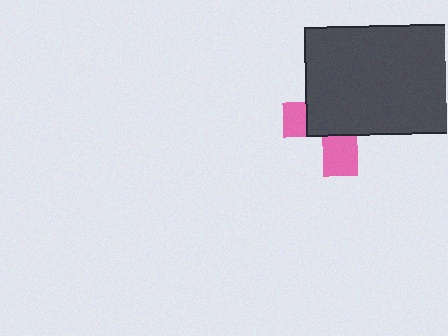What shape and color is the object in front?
The object in front is a dark gray rectangle.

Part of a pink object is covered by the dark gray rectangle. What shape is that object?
It is a cross.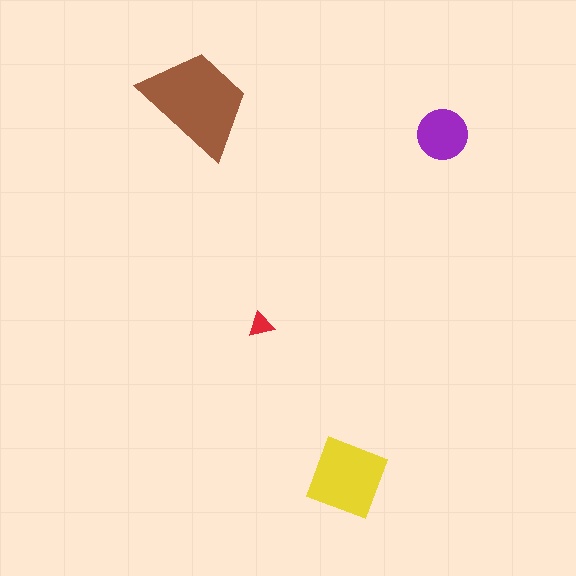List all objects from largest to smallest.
The brown trapezoid, the yellow square, the purple circle, the red triangle.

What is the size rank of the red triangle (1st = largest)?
4th.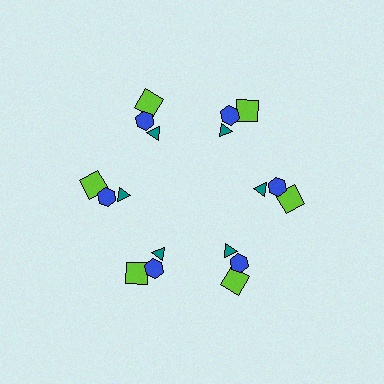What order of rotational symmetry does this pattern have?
This pattern has 6-fold rotational symmetry.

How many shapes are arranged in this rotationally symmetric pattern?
There are 18 shapes, arranged in 6 groups of 3.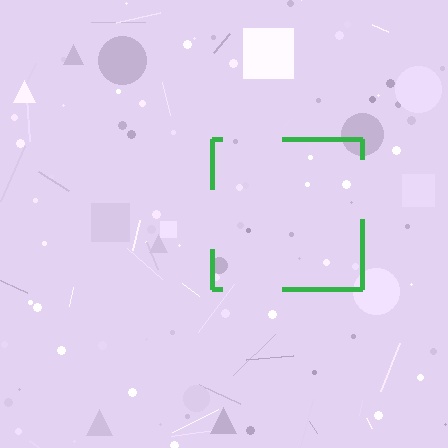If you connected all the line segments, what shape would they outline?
They would outline a square.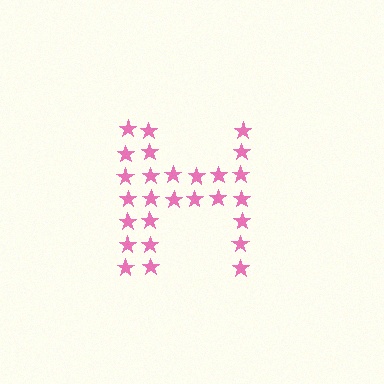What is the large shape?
The large shape is the letter H.